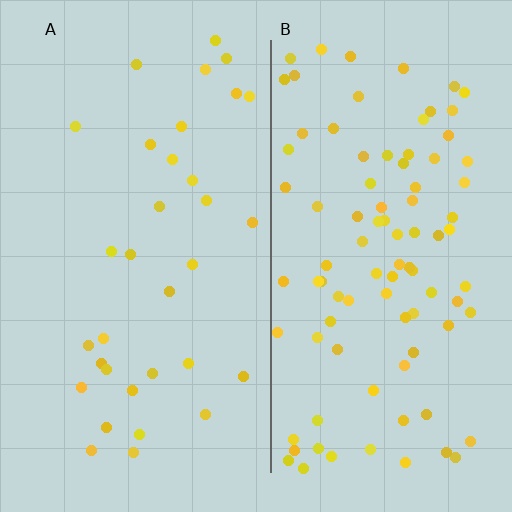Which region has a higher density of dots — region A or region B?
B (the right).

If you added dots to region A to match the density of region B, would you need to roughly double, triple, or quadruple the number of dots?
Approximately triple.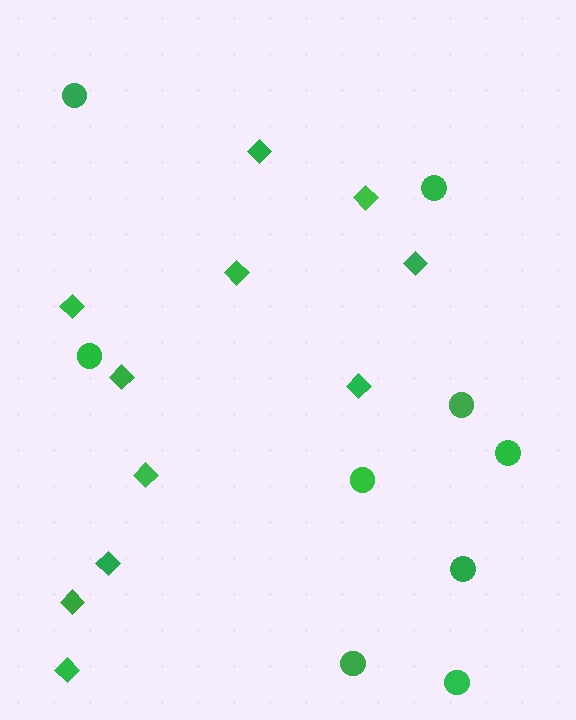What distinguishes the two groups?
There are 2 groups: one group of circles (9) and one group of diamonds (11).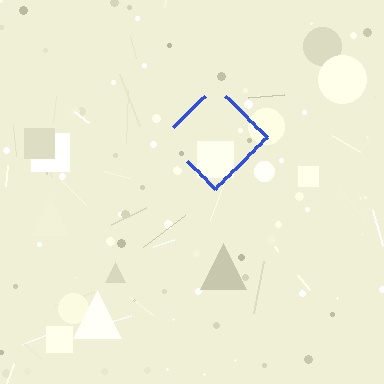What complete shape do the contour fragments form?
The contour fragments form a diamond.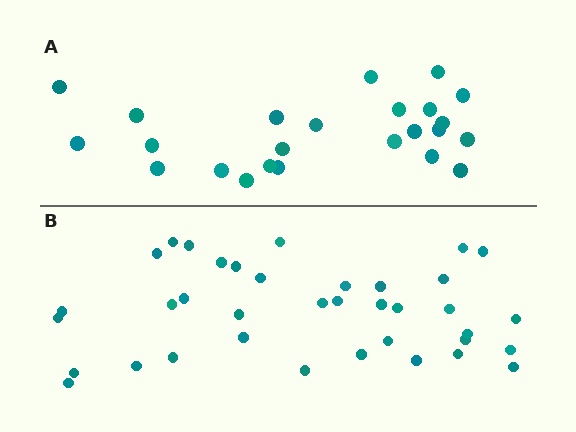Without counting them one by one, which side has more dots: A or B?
Region B (the bottom region) has more dots.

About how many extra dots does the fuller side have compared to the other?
Region B has approximately 15 more dots than region A.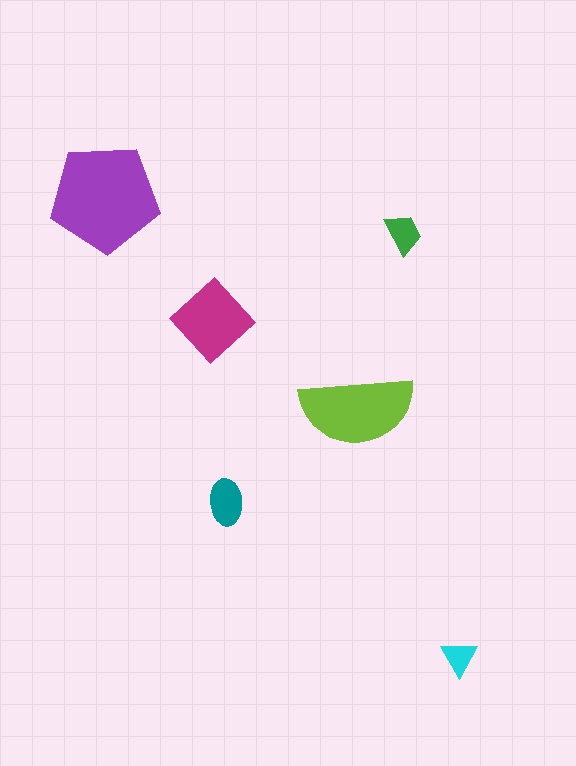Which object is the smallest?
The cyan triangle.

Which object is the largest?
The purple pentagon.